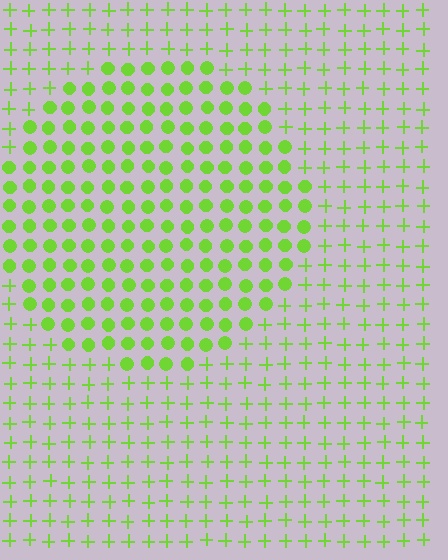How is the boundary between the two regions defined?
The boundary is defined by a change in element shape: circles inside vs. plus signs outside. All elements share the same color and spacing.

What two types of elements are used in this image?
The image uses circles inside the circle region and plus signs outside it.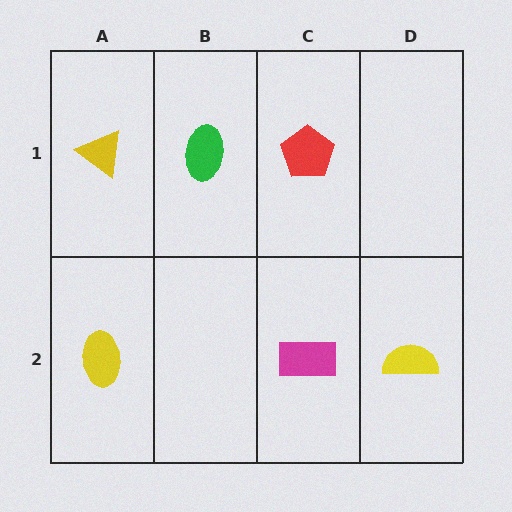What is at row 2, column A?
A yellow ellipse.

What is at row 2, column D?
A yellow semicircle.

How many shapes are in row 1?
3 shapes.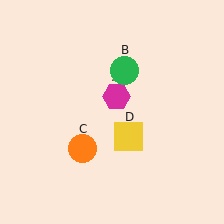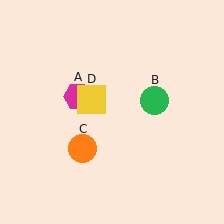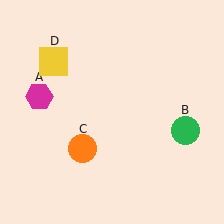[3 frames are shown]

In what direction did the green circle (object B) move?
The green circle (object B) moved down and to the right.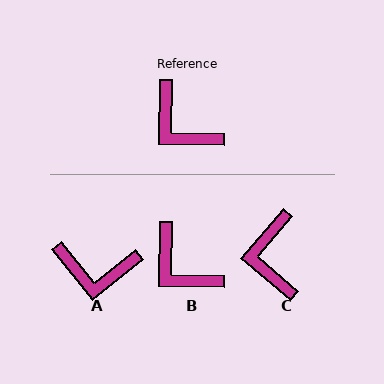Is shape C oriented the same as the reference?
No, it is off by about 40 degrees.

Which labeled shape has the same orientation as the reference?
B.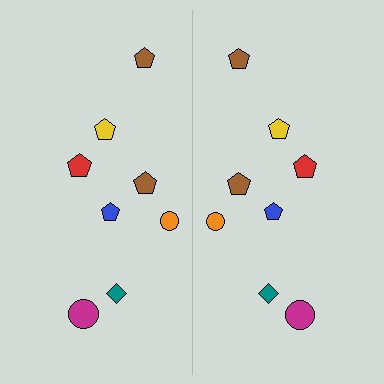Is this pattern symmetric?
Yes, this pattern has bilateral (reflection) symmetry.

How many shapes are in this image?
There are 16 shapes in this image.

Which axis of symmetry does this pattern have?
The pattern has a vertical axis of symmetry running through the center of the image.